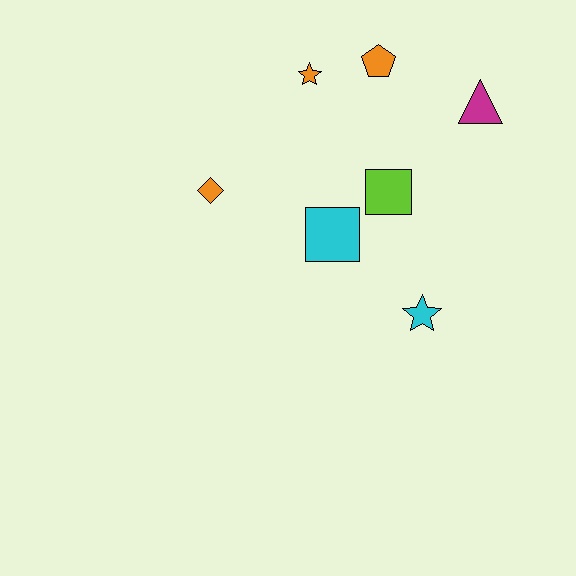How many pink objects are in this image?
There are no pink objects.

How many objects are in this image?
There are 7 objects.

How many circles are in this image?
There are no circles.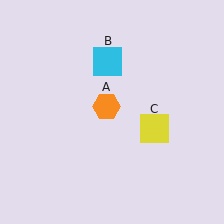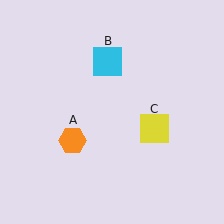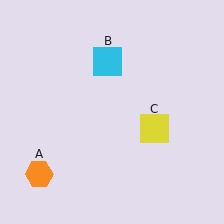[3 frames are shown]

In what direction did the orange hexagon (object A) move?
The orange hexagon (object A) moved down and to the left.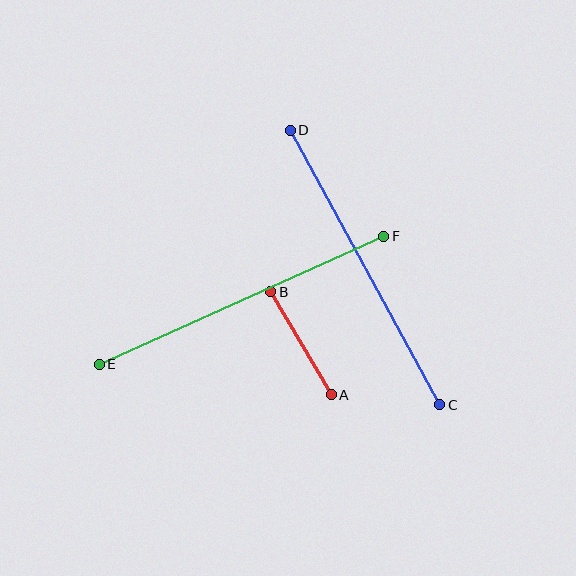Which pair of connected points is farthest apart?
Points C and D are farthest apart.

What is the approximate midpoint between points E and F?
The midpoint is at approximately (242, 300) pixels.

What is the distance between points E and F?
The distance is approximately 312 pixels.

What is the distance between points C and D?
The distance is approximately 313 pixels.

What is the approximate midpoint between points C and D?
The midpoint is at approximately (365, 268) pixels.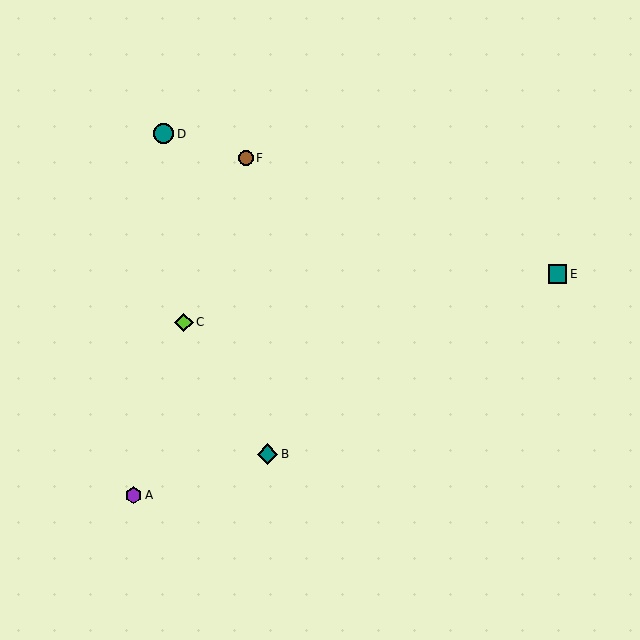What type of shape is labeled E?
Shape E is a teal square.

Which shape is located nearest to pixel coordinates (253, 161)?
The brown circle (labeled F) at (246, 158) is nearest to that location.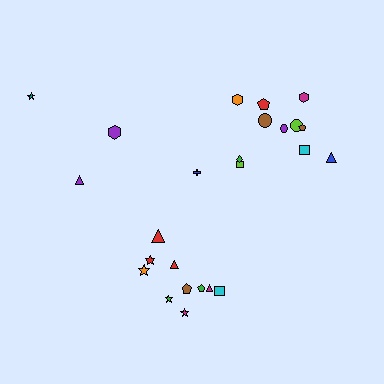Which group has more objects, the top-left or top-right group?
The top-right group.